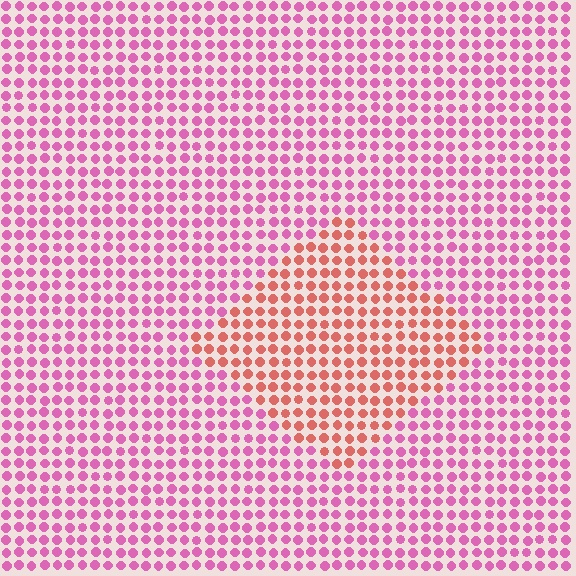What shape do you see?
I see a diamond.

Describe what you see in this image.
The image is filled with small pink elements in a uniform arrangement. A diamond-shaped region is visible where the elements are tinted to a slightly different hue, forming a subtle color boundary.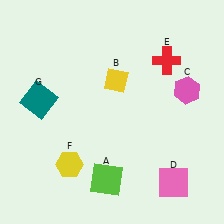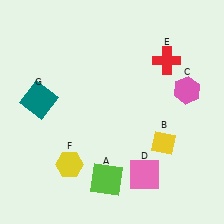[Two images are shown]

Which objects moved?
The objects that moved are: the yellow diamond (B), the pink square (D).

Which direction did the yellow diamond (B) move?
The yellow diamond (B) moved down.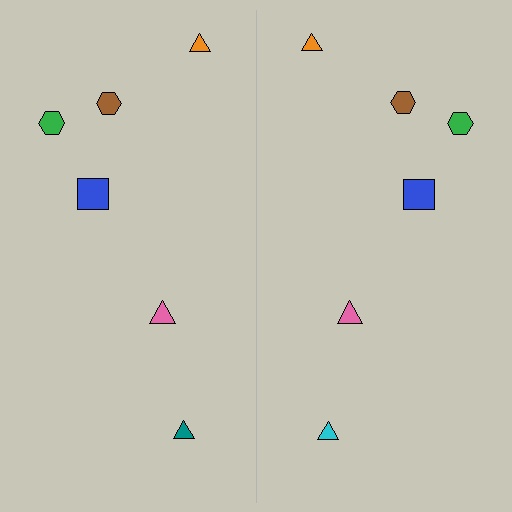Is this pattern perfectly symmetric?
No, the pattern is not perfectly symmetric. The cyan triangle on the right side breaks the symmetry — its mirror counterpart is teal.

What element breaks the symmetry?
The cyan triangle on the right side breaks the symmetry — its mirror counterpart is teal.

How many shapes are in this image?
There are 12 shapes in this image.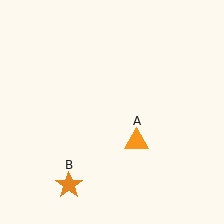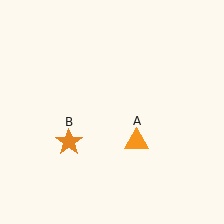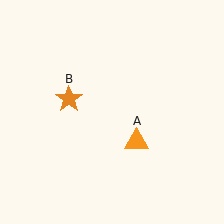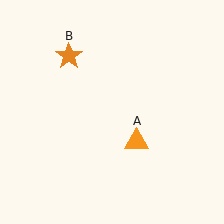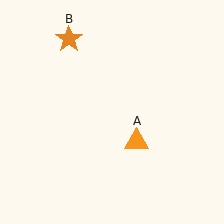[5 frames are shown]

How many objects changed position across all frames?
1 object changed position: orange star (object B).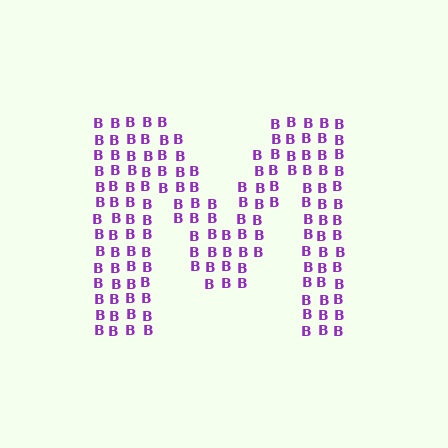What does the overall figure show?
The overall figure shows the letter M.